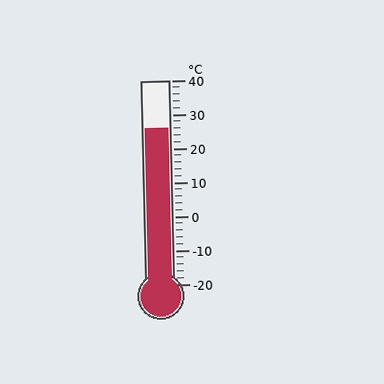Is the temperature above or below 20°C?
The temperature is above 20°C.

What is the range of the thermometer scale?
The thermometer scale ranges from -20°C to 40°C.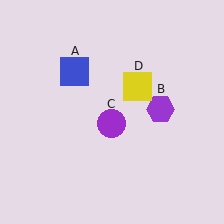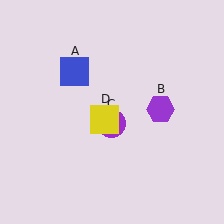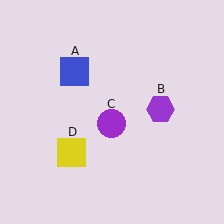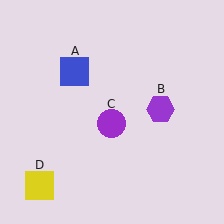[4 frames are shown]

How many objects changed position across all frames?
1 object changed position: yellow square (object D).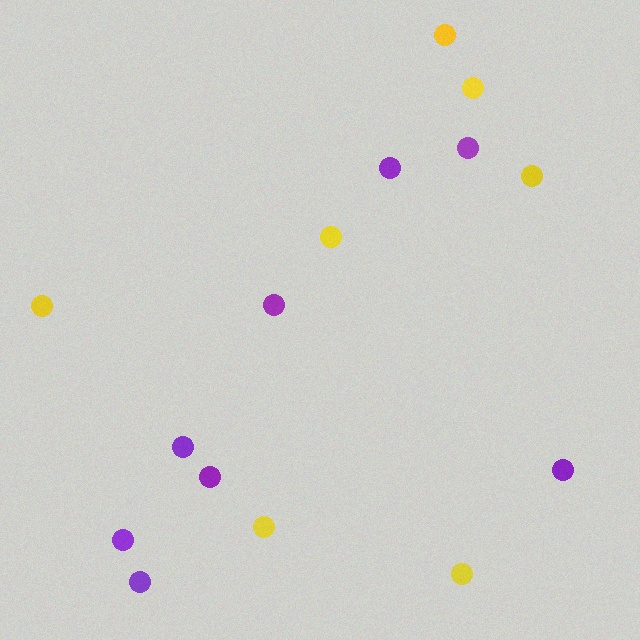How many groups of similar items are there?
There are 2 groups: one group of yellow circles (7) and one group of purple circles (8).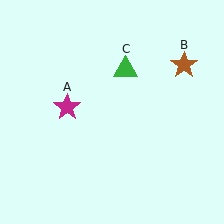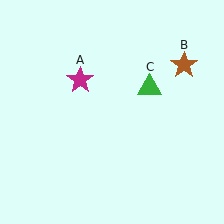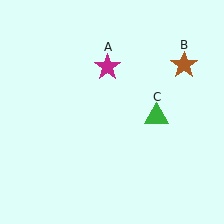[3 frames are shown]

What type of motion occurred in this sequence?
The magenta star (object A), green triangle (object C) rotated clockwise around the center of the scene.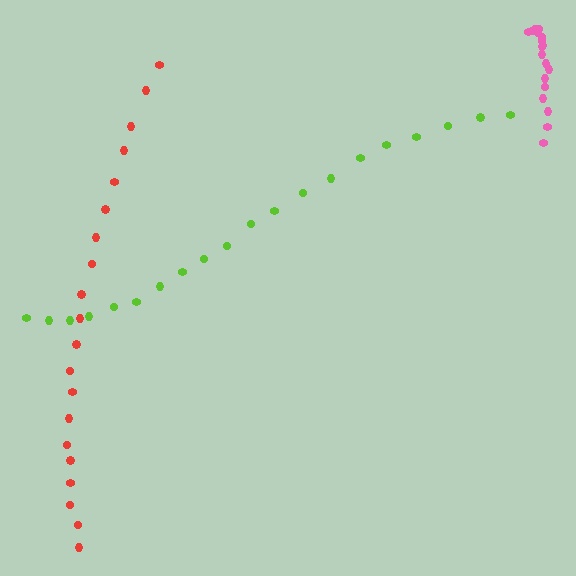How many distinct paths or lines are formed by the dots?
There are 3 distinct paths.